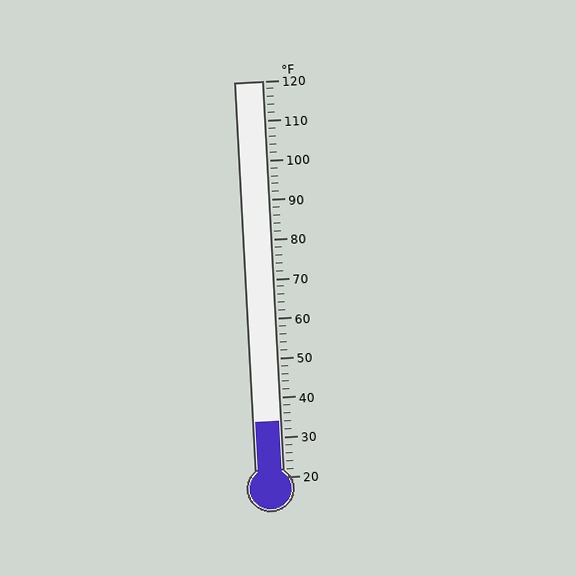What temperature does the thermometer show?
The thermometer shows approximately 34°F.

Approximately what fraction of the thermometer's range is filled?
The thermometer is filled to approximately 15% of its range.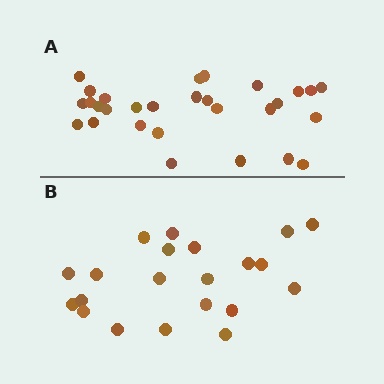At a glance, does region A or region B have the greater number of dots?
Region A (the top region) has more dots.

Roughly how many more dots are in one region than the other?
Region A has roughly 8 or so more dots than region B.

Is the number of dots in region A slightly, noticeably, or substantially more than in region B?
Region A has noticeably more, but not dramatically so. The ratio is roughly 1.4 to 1.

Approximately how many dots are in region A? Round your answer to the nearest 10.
About 30 dots. (The exact count is 29, which rounds to 30.)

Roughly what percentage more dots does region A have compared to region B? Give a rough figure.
About 40% more.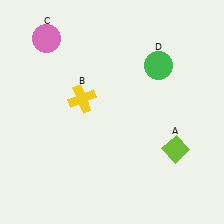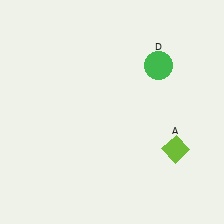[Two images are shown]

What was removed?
The pink circle (C), the yellow cross (B) were removed in Image 2.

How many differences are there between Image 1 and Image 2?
There are 2 differences between the two images.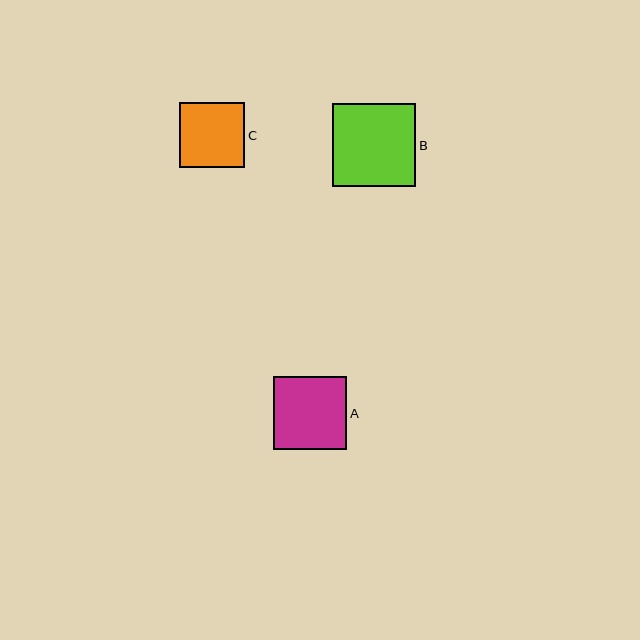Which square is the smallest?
Square C is the smallest with a size of approximately 66 pixels.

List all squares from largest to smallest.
From largest to smallest: B, A, C.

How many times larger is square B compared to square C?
Square B is approximately 1.3 times the size of square C.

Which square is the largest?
Square B is the largest with a size of approximately 83 pixels.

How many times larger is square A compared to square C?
Square A is approximately 1.1 times the size of square C.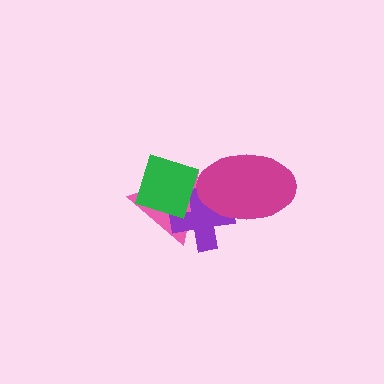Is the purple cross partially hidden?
Yes, it is partially covered by another shape.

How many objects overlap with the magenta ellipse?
2 objects overlap with the magenta ellipse.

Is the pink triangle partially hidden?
Yes, it is partially covered by another shape.